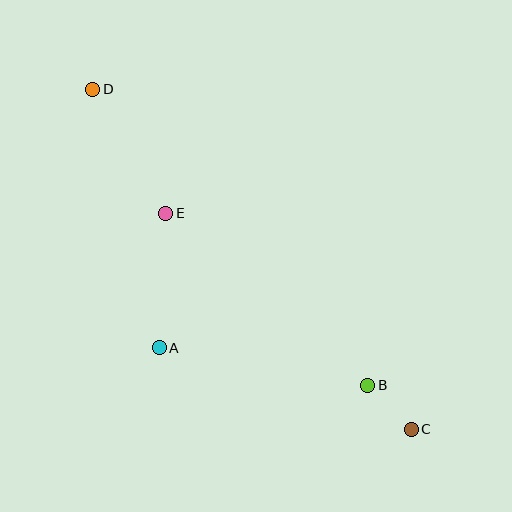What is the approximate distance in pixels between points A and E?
The distance between A and E is approximately 135 pixels.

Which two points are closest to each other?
Points B and C are closest to each other.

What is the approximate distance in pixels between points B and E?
The distance between B and E is approximately 265 pixels.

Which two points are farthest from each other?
Points C and D are farthest from each other.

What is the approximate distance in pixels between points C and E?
The distance between C and E is approximately 327 pixels.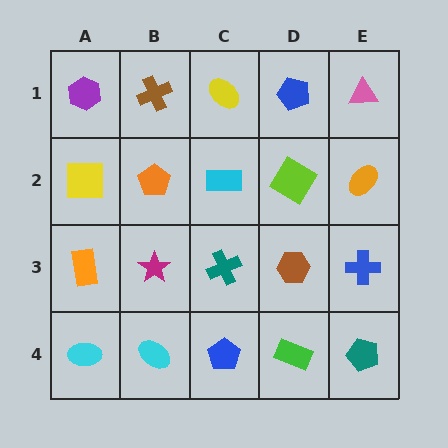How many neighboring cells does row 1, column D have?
3.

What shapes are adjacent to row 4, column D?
A brown hexagon (row 3, column D), a blue pentagon (row 4, column C), a teal pentagon (row 4, column E).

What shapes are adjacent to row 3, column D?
A lime diamond (row 2, column D), a green rectangle (row 4, column D), a teal cross (row 3, column C), a blue cross (row 3, column E).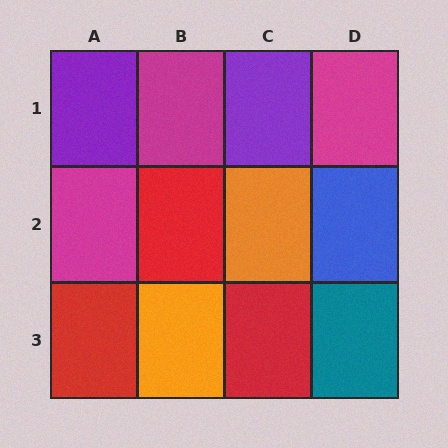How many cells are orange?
2 cells are orange.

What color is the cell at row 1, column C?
Purple.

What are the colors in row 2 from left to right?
Magenta, red, orange, blue.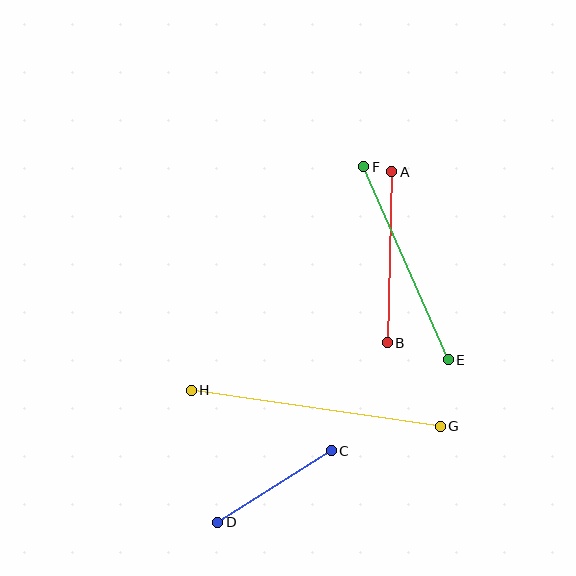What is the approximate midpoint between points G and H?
The midpoint is at approximately (316, 408) pixels.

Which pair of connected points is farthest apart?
Points G and H are farthest apart.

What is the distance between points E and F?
The distance is approximately 211 pixels.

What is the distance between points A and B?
The distance is approximately 172 pixels.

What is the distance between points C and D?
The distance is approximately 134 pixels.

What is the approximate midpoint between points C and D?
The midpoint is at approximately (275, 486) pixels.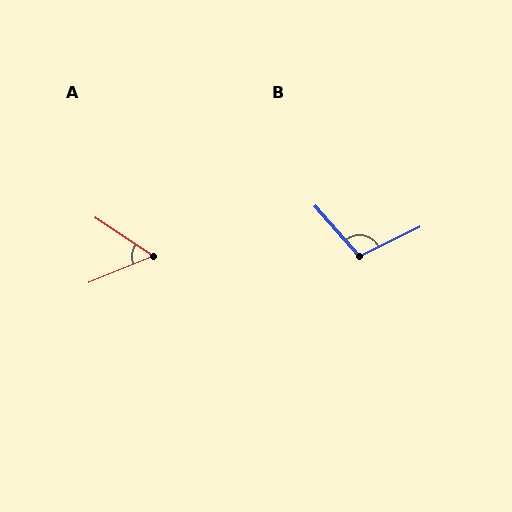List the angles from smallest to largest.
A (56°), B (105°).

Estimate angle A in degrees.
Approximately 56 degrees.